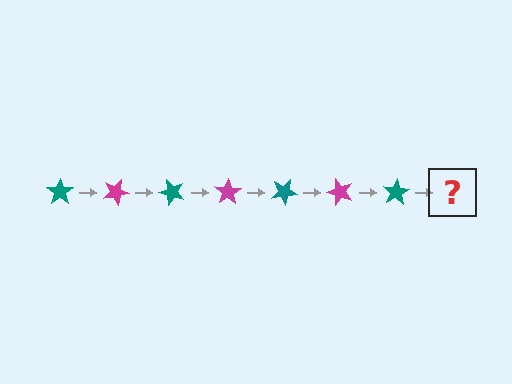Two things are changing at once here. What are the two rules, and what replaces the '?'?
The two rules are that it rotates 25 degrees each step and the color cycles through teal and magenta. The '?' should be a magenta star, rotated 175 degrees from the start.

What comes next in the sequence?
The next element should be a magenta star, rotated 175 degrees from the start.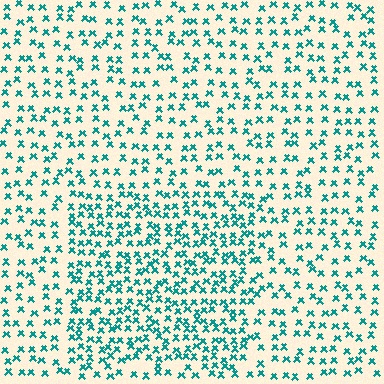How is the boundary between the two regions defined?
The boundary is defined by a change in element density (approximately 1.8x ratio). All elements are the same color, size, and shape.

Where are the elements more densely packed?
The elements are more densely packed inside the rectangle boundary.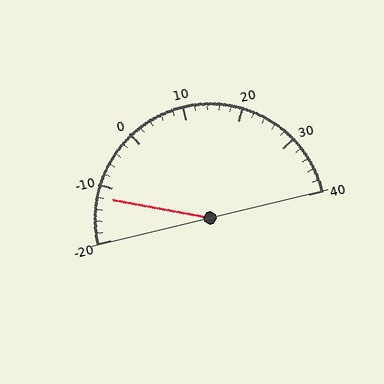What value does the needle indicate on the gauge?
The needle indicates approximately -12.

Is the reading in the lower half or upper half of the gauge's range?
The reading is in the lower half of the range (-20 to 40).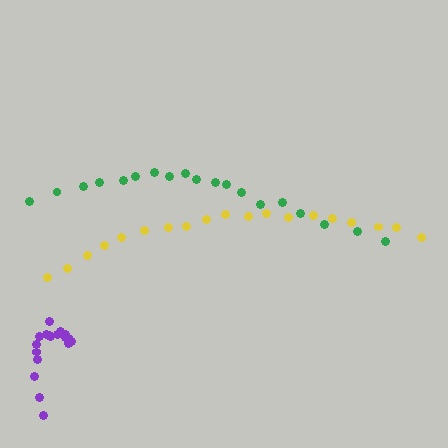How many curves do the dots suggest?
There are 3 distinct paths.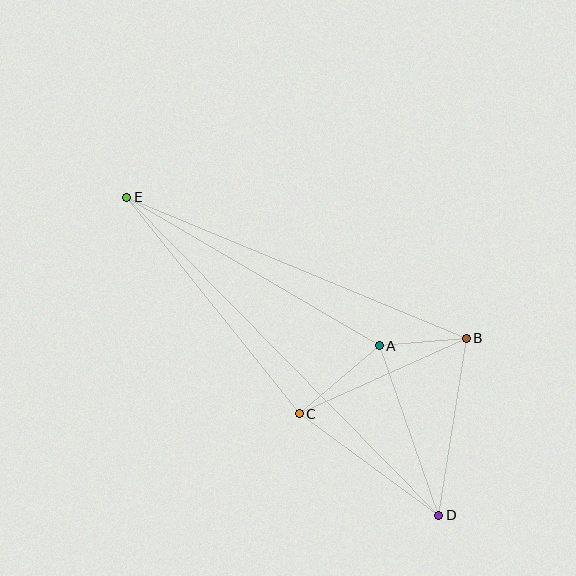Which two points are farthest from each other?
Points D and E are farthest from each other.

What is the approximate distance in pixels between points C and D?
The distance between C and D is approximately 172 pixels.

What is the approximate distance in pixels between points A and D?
The distance between A and D is approximately 180 pixels.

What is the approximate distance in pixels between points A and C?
The distance between A and C is approximately 105 pixels.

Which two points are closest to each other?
Points A and B are closest to each other.